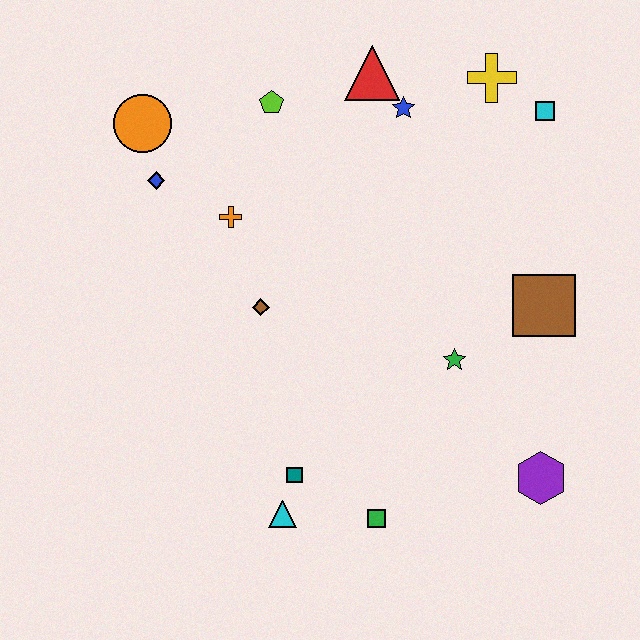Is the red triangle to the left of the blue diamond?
No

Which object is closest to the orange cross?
The blue diamond is closest to the orange cross.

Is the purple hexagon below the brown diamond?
Yes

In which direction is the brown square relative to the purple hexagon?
The brown square is above the purple hexagon.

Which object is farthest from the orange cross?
The purple hexagon is farthest from the orange cross.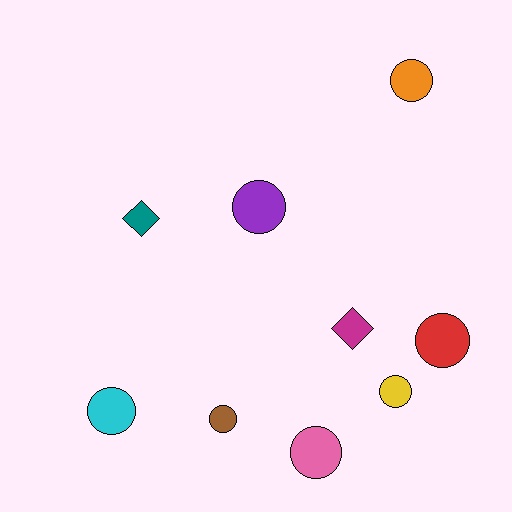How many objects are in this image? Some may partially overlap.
There are 9 objects.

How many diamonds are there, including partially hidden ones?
There are 2 diamonds.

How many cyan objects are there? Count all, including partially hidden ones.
There is 1 cyan object.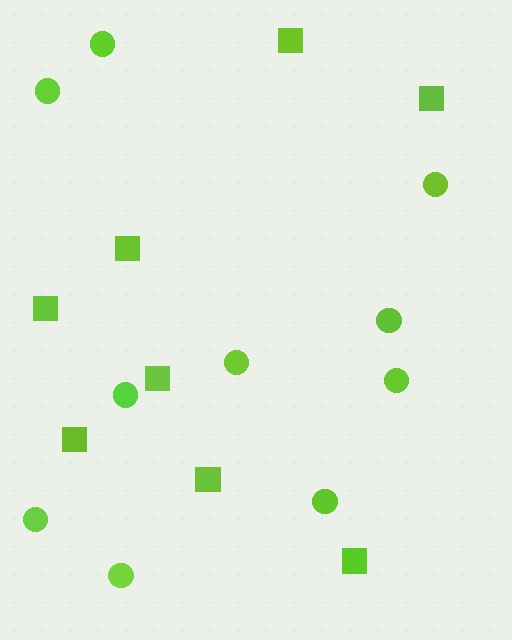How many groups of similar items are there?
There are 2 groups: one group of squares (8) and one group of circles (10).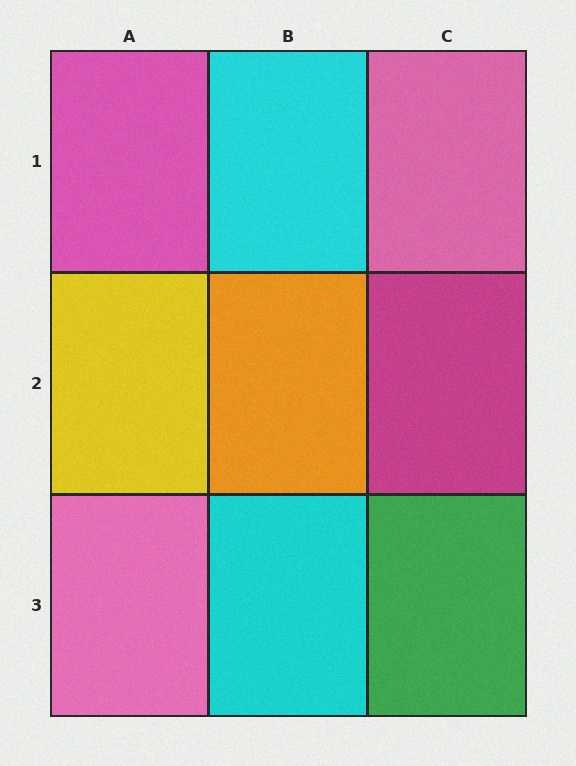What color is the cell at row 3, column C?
Green.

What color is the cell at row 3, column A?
Pink.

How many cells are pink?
3 cells are pink.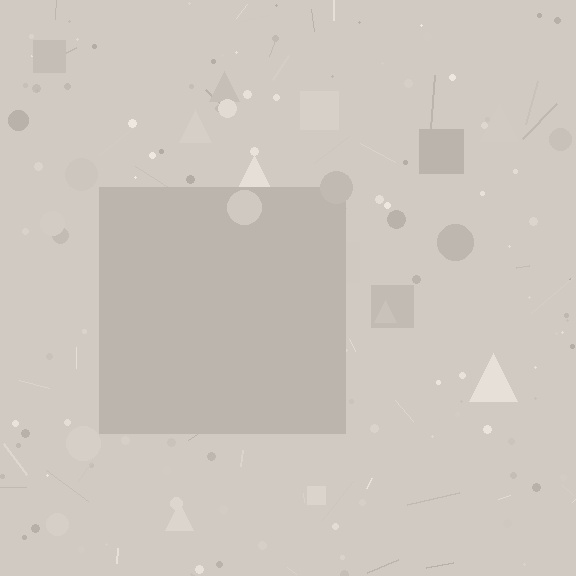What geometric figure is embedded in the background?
A square is embedded in the background.